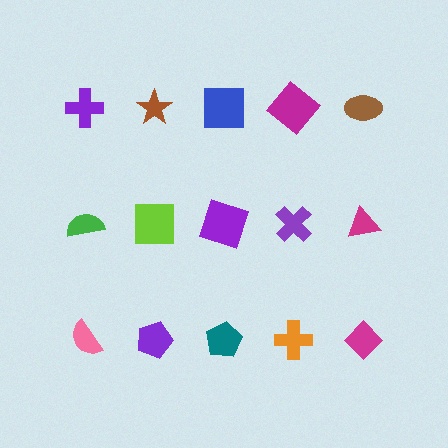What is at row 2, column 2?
A lime square.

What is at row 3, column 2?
A purple pentagon.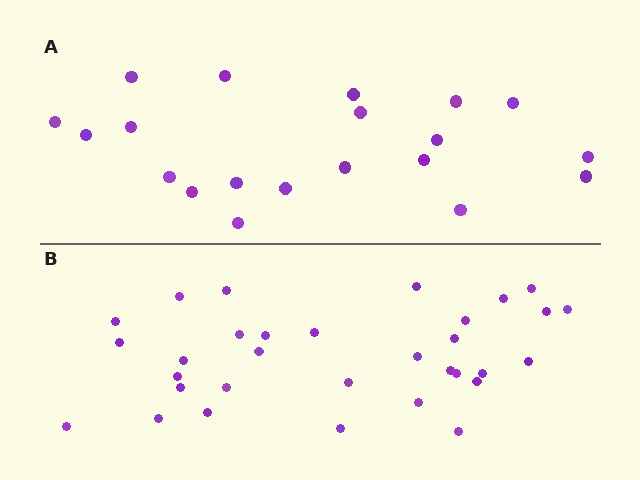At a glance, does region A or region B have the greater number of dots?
Region B (the bottom region) has more dots.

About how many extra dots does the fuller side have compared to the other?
Region B has roughly 12 or so more dots than region A.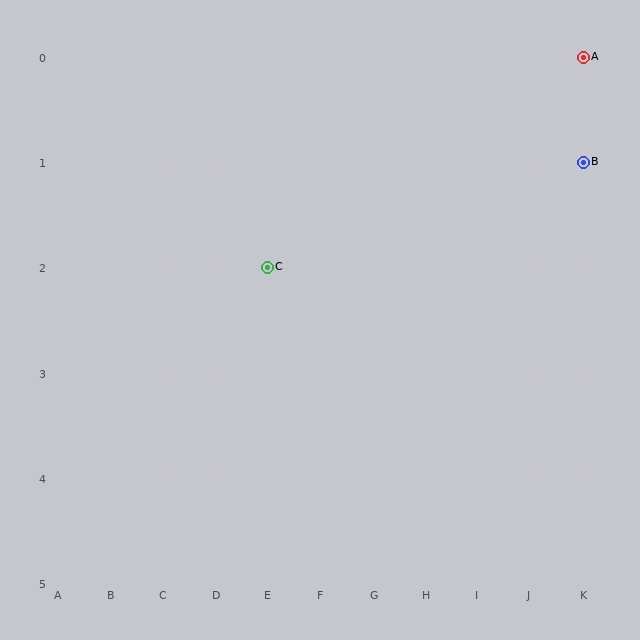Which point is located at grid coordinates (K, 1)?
Point B is at (K, 1).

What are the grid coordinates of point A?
Point A is at grid coordinates (K, 0).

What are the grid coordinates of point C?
Point C is at grid coordinates (E, 2).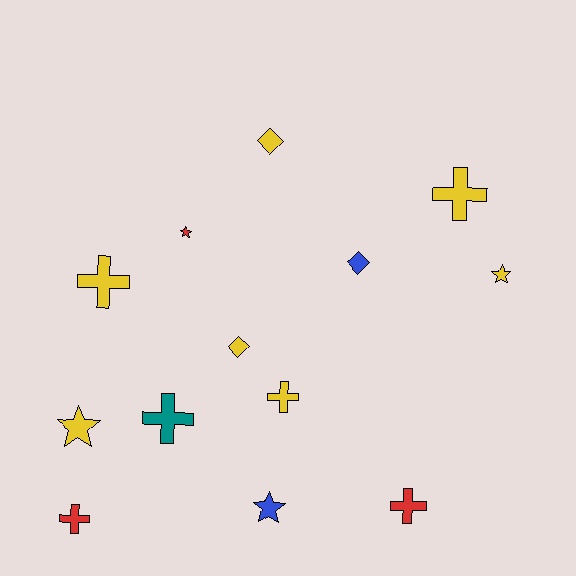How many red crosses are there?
There are 2 red crosses.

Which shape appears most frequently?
Cross, with 6 objects.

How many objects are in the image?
There are 13 objects.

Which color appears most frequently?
Yellow, with 7 objects.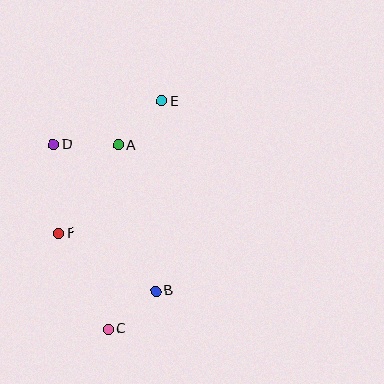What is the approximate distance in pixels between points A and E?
The distance between A and E is approximately 61 pixels.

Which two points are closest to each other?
Points B and C are closest to each other.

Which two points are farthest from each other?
Points C and E are farthest from each other.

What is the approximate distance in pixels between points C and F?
The distance between C and F is approximately 108 pixels.